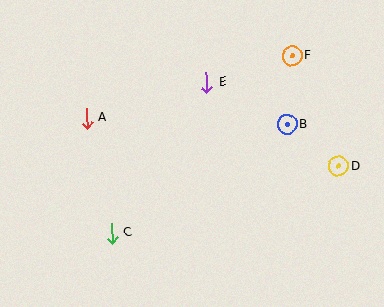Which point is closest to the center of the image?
Point E at (207, 83) is closest to the center.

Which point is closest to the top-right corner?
Point F is closest to the top-right corner.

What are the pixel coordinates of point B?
Point B is at (287, 125).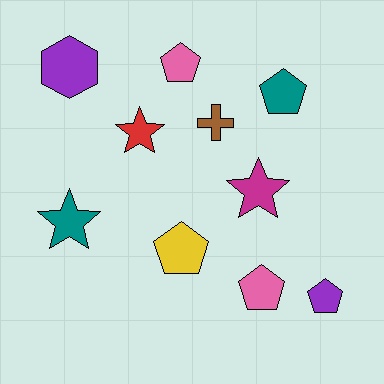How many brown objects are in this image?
There is 1 brown object.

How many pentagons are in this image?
There are 5 pentagons.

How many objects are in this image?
There are 10 objects.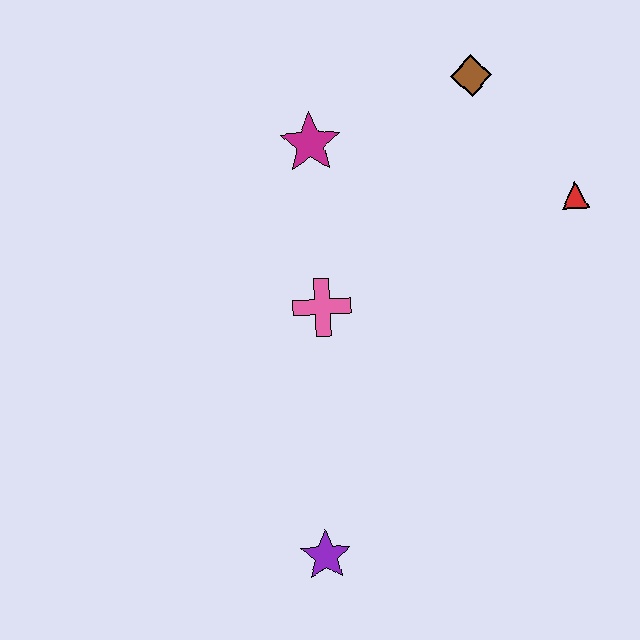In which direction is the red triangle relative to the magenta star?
The red triangle is to the right of the magenta star.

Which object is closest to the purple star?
The pink cross is closest to the purple star.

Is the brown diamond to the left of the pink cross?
No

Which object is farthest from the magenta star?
The purple star is farthest from the magenta star.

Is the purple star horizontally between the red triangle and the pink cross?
No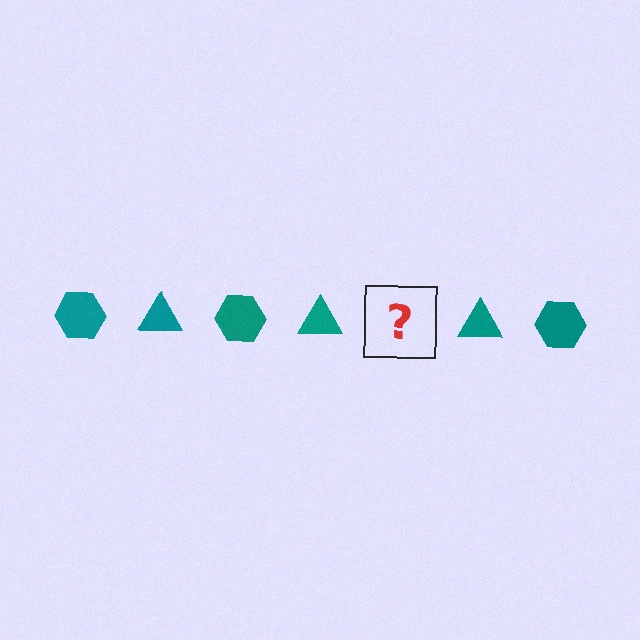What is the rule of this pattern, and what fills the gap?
The rule is that the pattern cycles through hexagon, triangle shapes in teal. The gap should be filled with a teal hexagon.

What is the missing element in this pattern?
The missing element is a teal hexagon.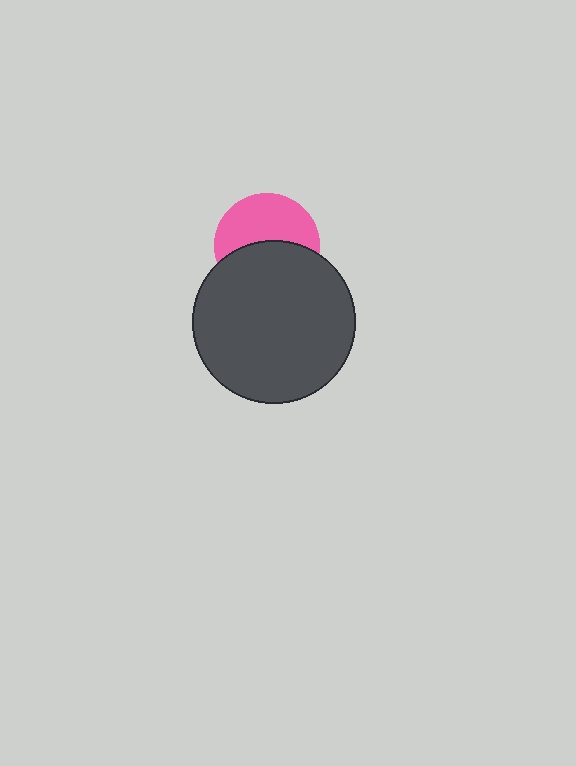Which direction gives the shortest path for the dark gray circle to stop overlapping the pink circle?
Moving down gives the shortest separation.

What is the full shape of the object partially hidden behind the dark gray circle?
The partially hidden object is a pink circle.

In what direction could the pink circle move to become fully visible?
The pink circle could move up. That would shift it out from behind the dark gray circle entirely.